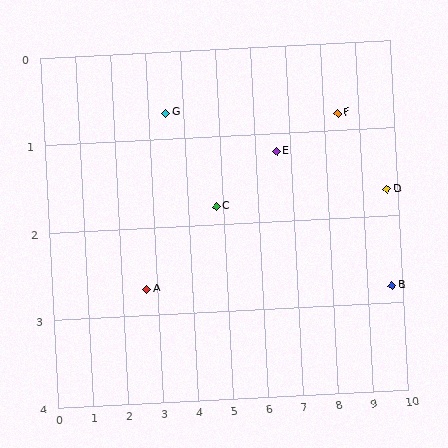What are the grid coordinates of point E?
Point E is at approximately (6.6, 1.2).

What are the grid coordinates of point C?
Point C is at approximately (4.8, 1.8).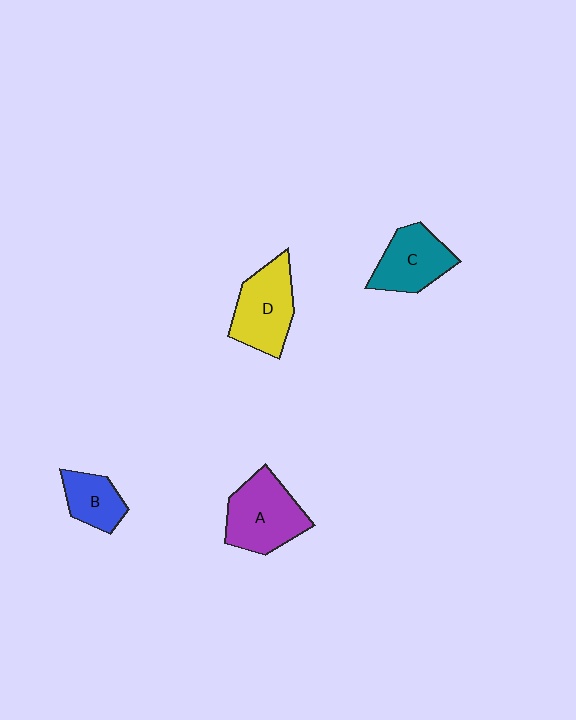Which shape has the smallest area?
Shape B (blue).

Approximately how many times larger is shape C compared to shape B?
Approximately 1.4 times.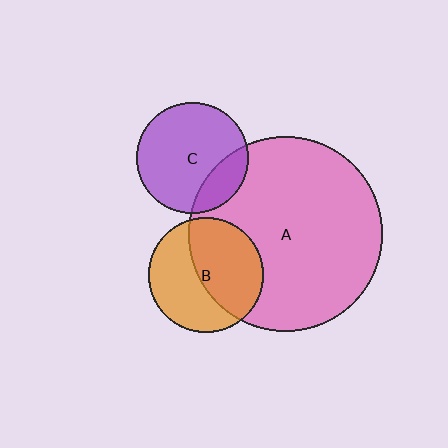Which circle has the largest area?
Circle A (pink).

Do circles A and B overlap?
Yes.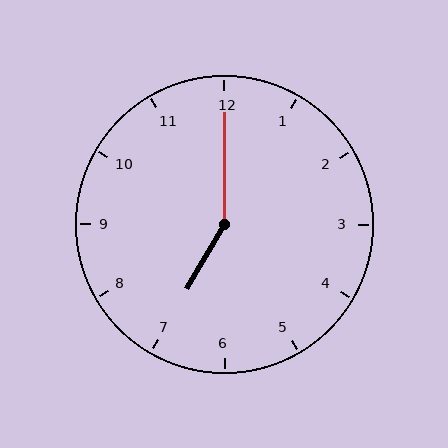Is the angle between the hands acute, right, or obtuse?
It is obtuse.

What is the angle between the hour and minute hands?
Approximately 150 degrees.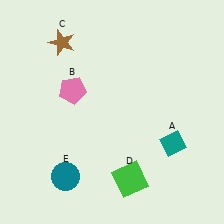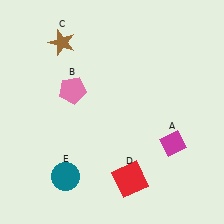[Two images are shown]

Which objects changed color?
A changed from teal to magenta. D changed from green to red.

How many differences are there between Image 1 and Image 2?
There are 2 differences between the two images.